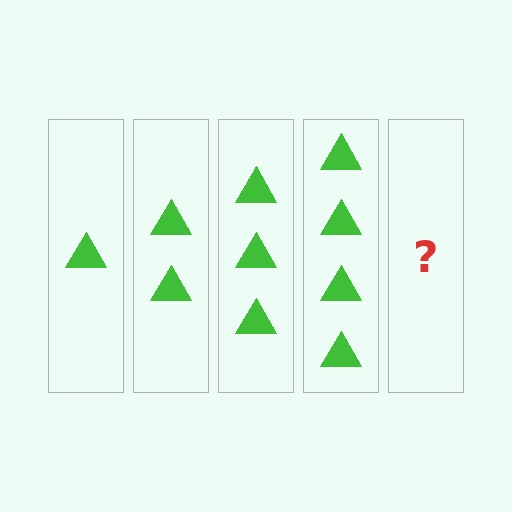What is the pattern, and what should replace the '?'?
The pattern is that each step adds one more triangle. The '?' should be 5 triangles.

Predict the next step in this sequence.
The next step is 5 triangles.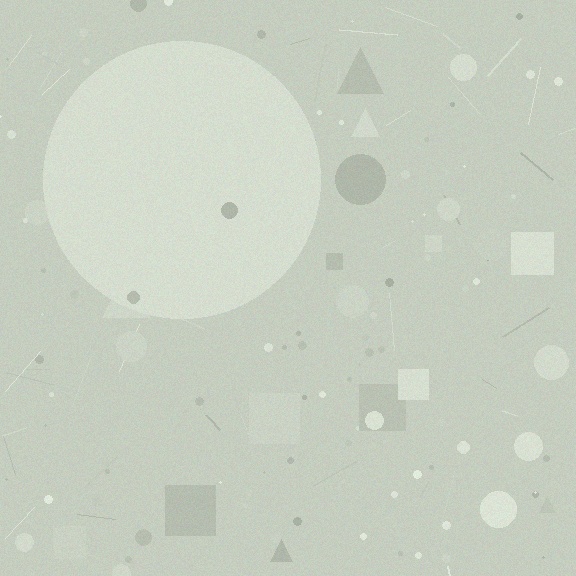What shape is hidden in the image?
A circle is hidden in the image.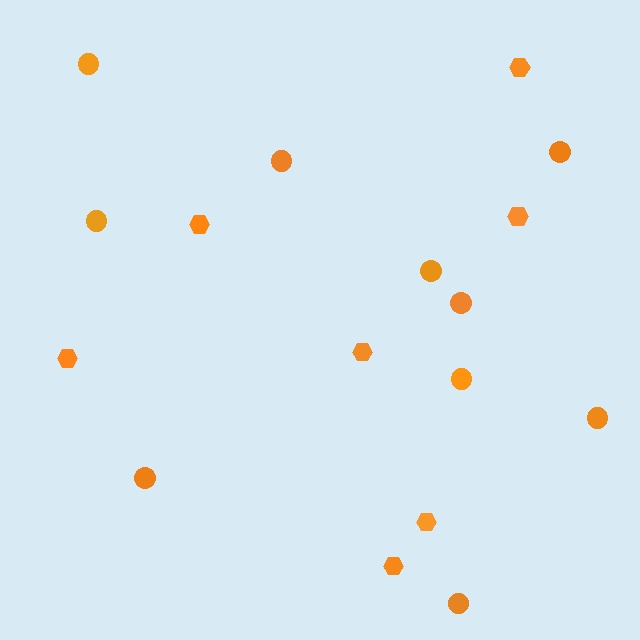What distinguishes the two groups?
There are 2 groups: one group of hexagons (7) and one group of circles (10).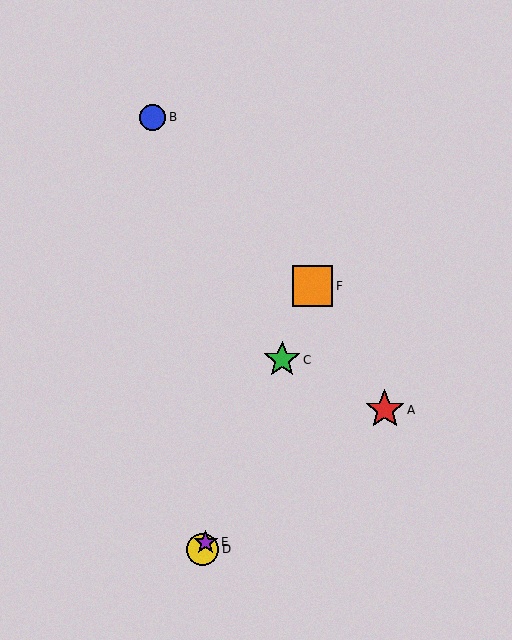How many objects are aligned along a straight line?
4 objects (C, D, E, F) are aligned along a straight line.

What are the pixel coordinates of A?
Object A is at (385, 410).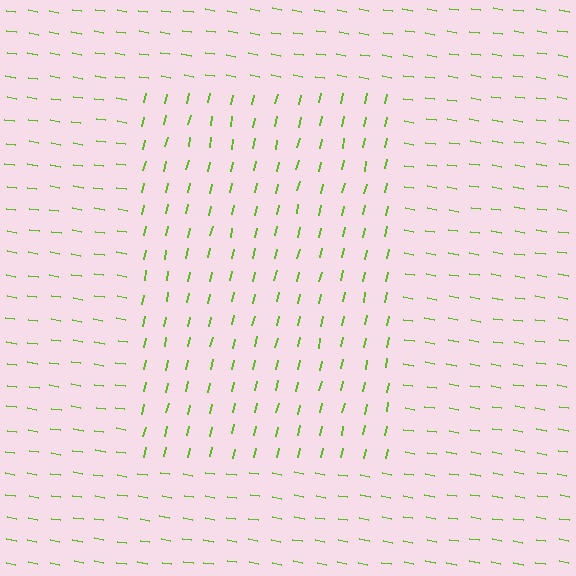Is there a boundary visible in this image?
Yes, there is a texture boundary formed by a change in line orientation.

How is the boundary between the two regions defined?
The boundary is defined purely by a change in line orientation (approximately 88 degrees difference). All lines are the same color and thickness.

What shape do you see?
I see a rectangle.